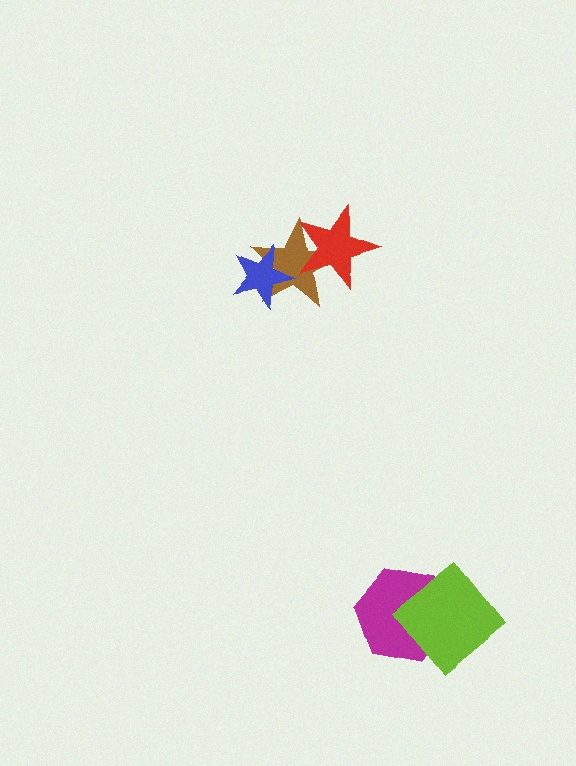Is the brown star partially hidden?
Yes, it is partially covered by another shape.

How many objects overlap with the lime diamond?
1 object overlaps with the lime diamond.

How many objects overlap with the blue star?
1 object overlaps with the blue star.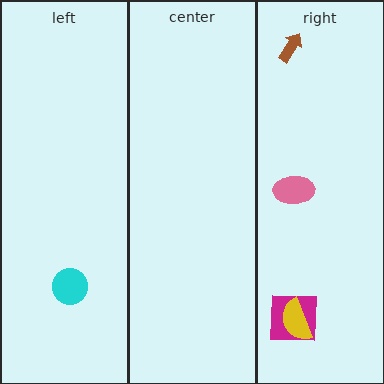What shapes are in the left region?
The cyan circle.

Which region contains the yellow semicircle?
The right region.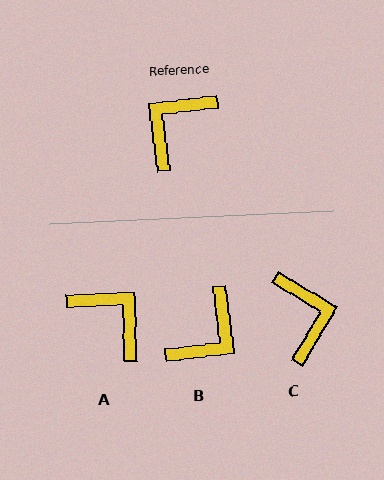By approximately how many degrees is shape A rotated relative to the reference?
Approximately 95 degrees clockwise.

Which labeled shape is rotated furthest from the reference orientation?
B, about 180 degrees away.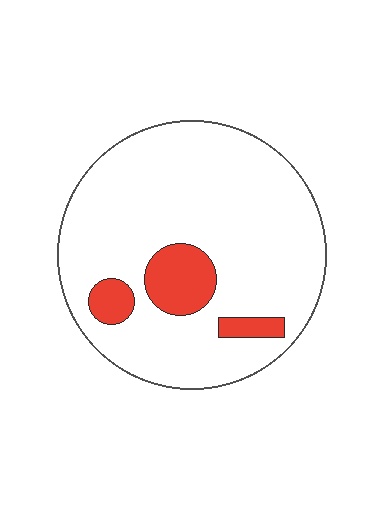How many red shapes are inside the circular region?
3.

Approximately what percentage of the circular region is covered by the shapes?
Approximately 15%.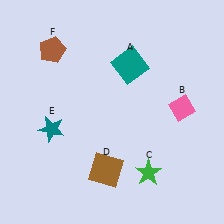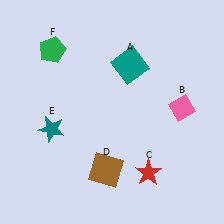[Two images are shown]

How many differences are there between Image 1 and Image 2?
There are 2 differences between the two images.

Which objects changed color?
C changed from green to red. F changed from brown to green.